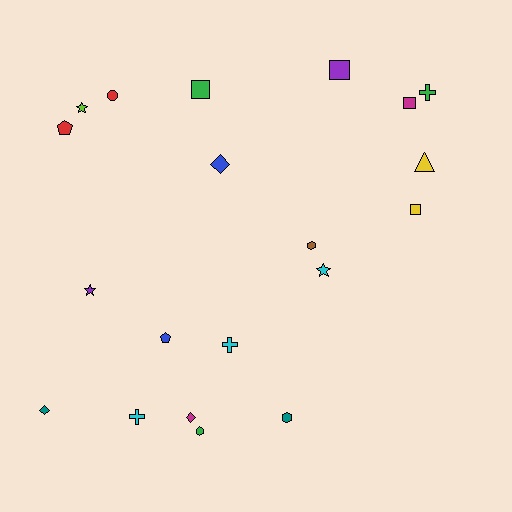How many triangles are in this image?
There is 1 triangle.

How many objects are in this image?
There are 20 objects.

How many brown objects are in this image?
There is 1 brown object.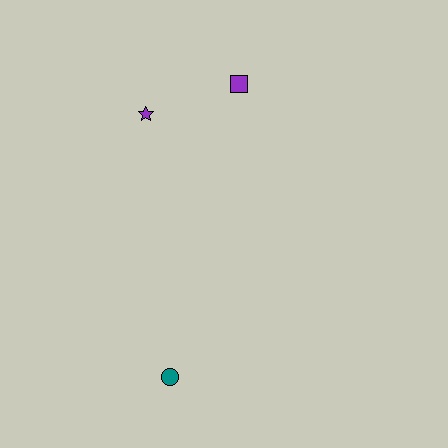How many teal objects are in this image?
There is 1 teal object.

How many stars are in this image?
There is 1 star.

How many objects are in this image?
There are 3 objects.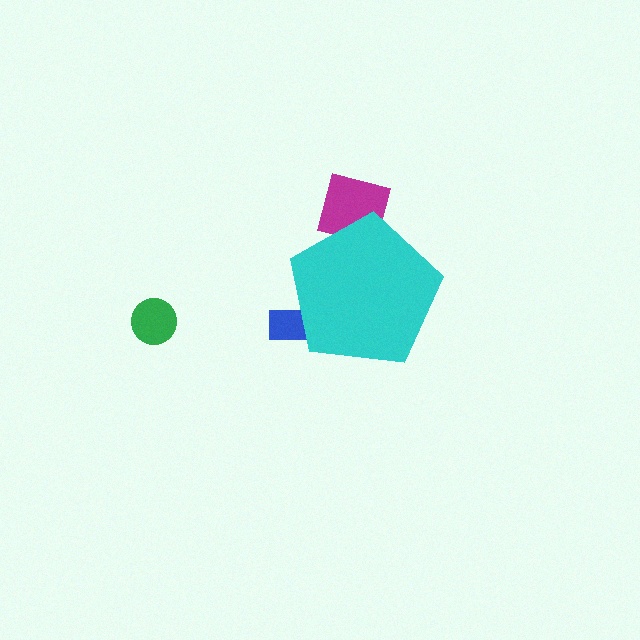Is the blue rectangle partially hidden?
Yes, the blue rectangle is partially hidden behind the cyan pentagon.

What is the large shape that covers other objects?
A cyan pentagon.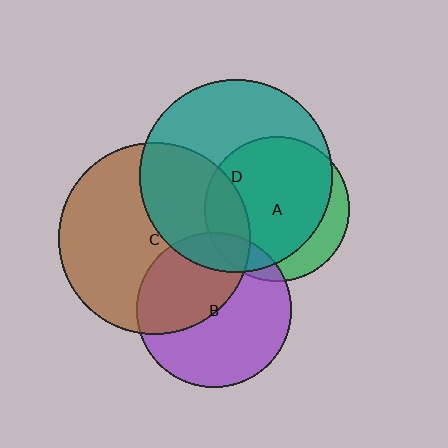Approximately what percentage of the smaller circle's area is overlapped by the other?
Approximately 10%.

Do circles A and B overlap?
Yes.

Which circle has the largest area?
Circle D (teal).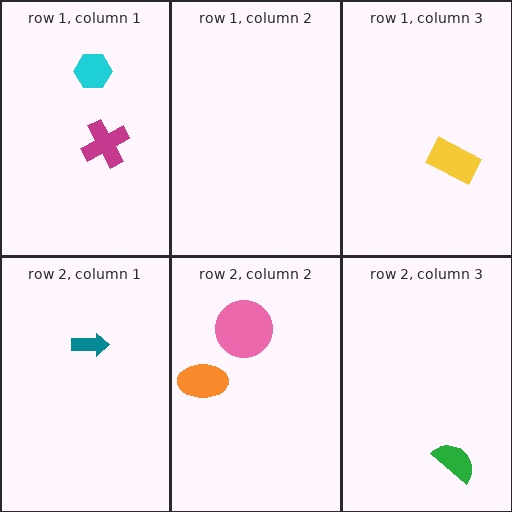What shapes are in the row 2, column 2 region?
The orange ellipse, the pink circle.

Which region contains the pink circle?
The row 2, column 2 region.